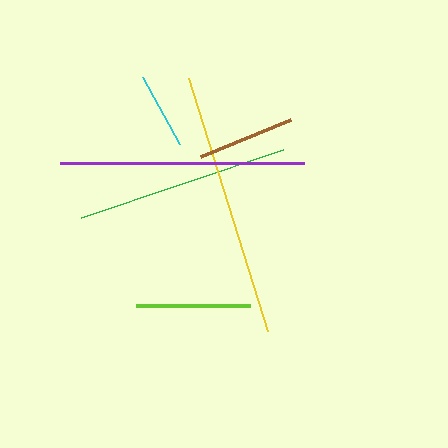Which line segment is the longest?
The yellow line is the longest at approximately 265 pixels.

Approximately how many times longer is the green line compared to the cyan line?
The green line is approximately 2.8 times the length of the cyan line.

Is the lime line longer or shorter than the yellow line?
The yellow line is longer than the lime line.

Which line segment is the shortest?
The cyan line is the shortest at approximately 77 pixels.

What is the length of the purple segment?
The purple segment is approximately 244 pixels long.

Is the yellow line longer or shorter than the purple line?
The yellow line is longer than the purple line.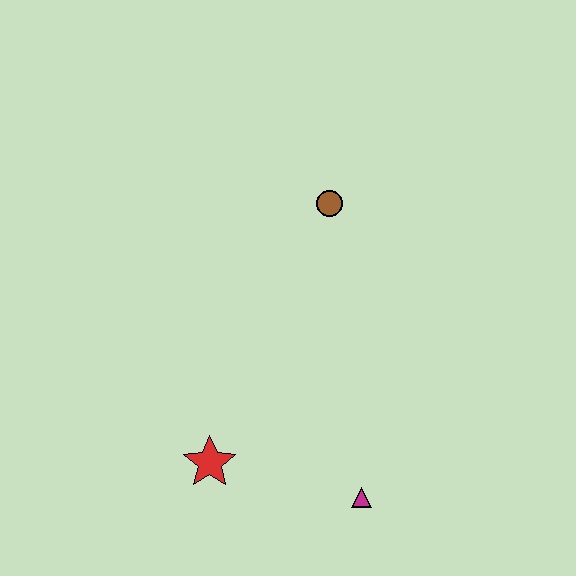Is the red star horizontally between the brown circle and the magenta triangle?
No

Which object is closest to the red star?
The magenta triangle is closest to the red star.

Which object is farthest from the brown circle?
The magenta triangle is farthest from the brown circle.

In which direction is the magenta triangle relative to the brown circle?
The magenta triangle is below the brown circle.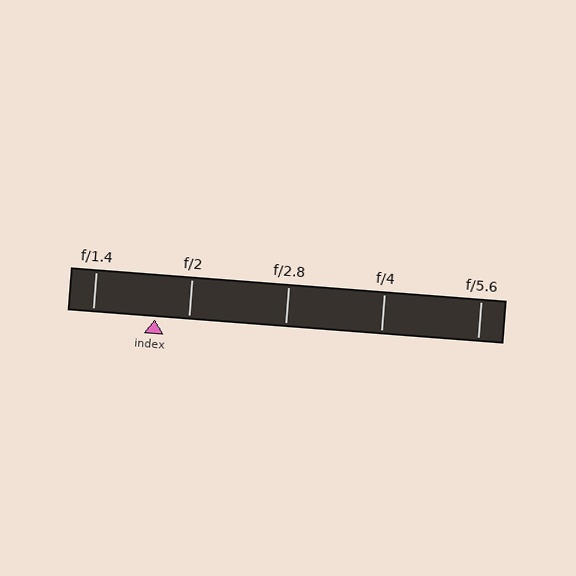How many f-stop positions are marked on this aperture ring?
There are 5 f-stop positions marked.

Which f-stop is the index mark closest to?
The index mark is closest to f/2.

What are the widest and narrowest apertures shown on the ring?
The widest aperture shown is f/1.4 and the narrowest is f/5.6.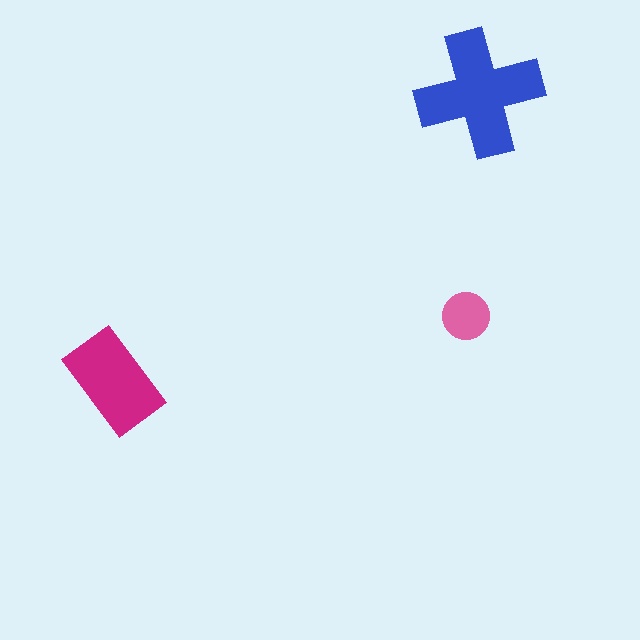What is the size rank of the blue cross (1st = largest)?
1st.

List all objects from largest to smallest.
The blue cross, the magenta rectangle, the pink circle.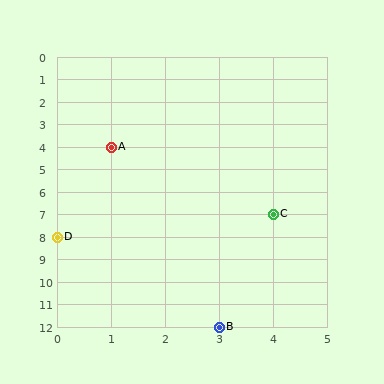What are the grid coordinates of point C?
Point C is at grid coordinates (4, 7).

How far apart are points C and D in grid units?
Points C and D are 4 columns and 1 row apart (about 4.1 grid units diagonally).